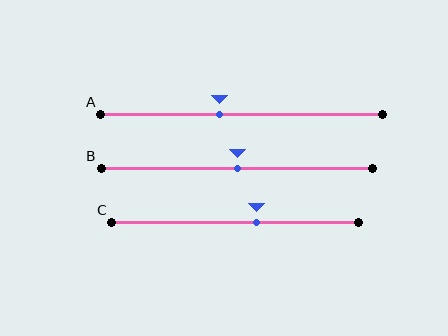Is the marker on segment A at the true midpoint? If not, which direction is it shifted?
No, the marker on segment A is shifted to the left by about 8% of the segment length.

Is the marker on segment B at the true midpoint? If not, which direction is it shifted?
Yes, the marker on segment B is at the true midpoint.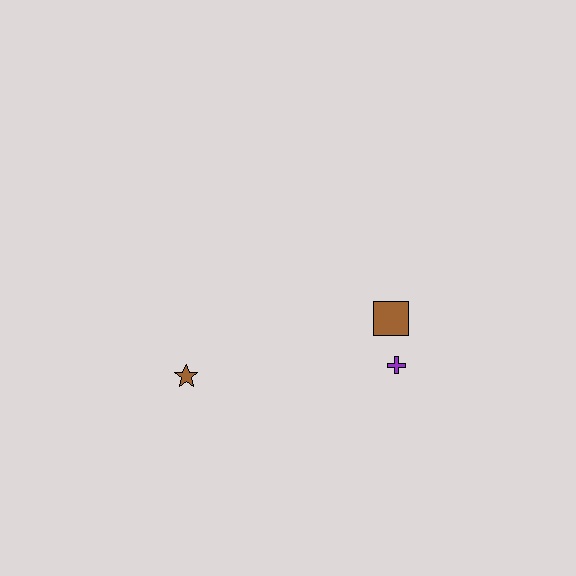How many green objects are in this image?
There are no green objects.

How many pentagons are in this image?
There are no pentagons.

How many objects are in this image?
There are 3 objects.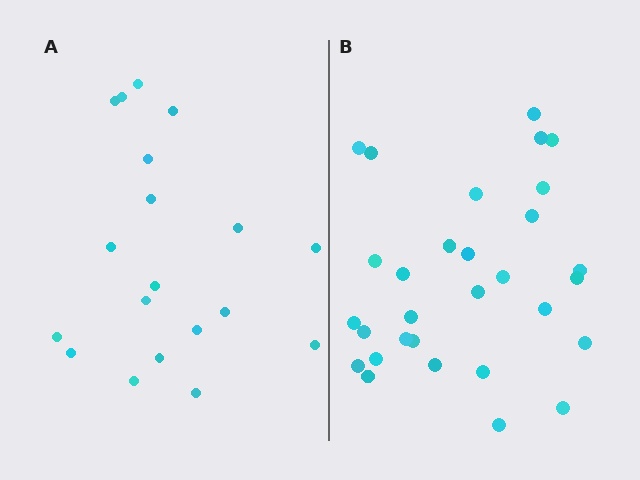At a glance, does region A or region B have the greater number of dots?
Region B (the right region) has more dots.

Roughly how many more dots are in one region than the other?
Region B has roughly 12 or so more dots than region A.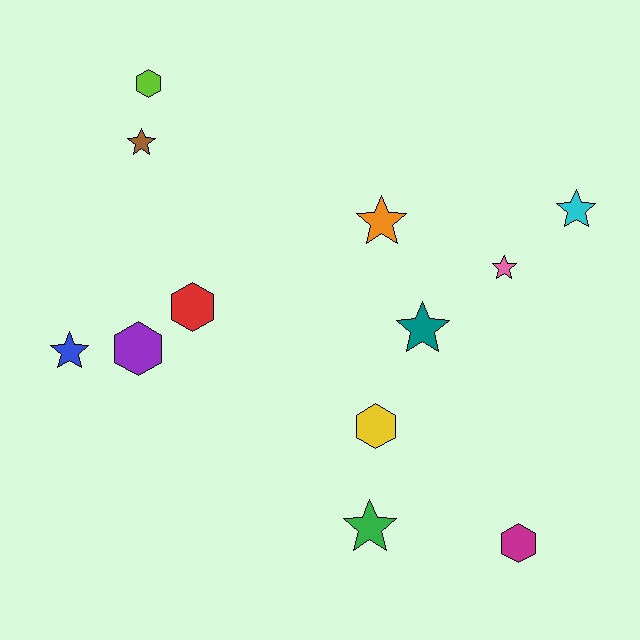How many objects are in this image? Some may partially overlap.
There are 12 objects.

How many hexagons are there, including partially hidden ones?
There are 5 hexagons.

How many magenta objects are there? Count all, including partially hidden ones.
There is 1 magenta object.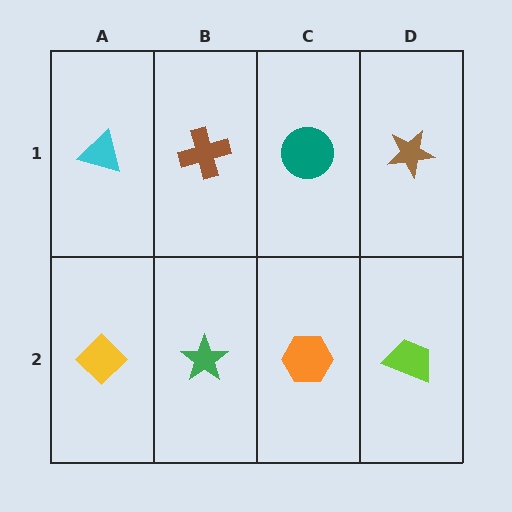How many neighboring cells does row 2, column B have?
3.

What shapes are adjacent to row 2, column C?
A teal circle (row 1, column C), a green star (row 2, column B), a lime trapezoid (row 2, column D).